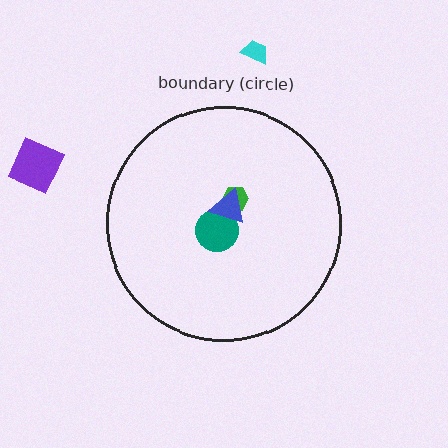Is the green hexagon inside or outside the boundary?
Inside.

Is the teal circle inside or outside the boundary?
Inside.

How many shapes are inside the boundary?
3 inside, 2 outside.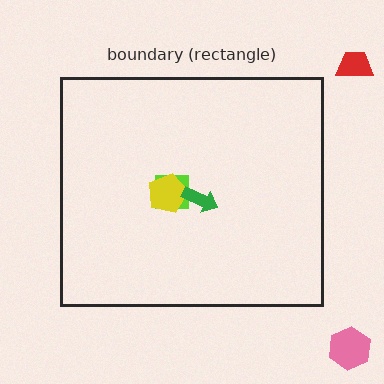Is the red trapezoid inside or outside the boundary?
Outside.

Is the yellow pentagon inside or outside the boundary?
Inside.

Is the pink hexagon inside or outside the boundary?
Outside.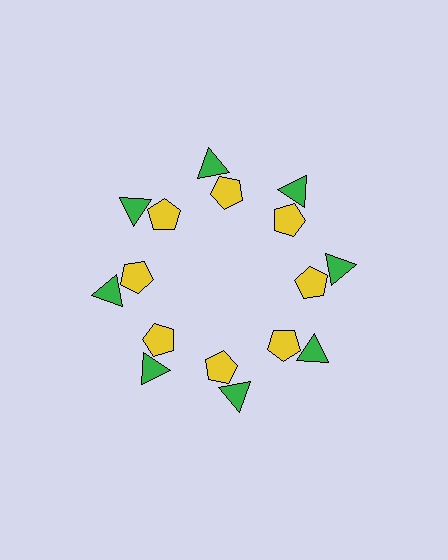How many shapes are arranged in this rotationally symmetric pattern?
There are 16 shapes, arranged in 8 groups of 2.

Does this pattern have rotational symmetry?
Yes, this pattern has 8-fold rotational symmetry. It looks the same after rotating 45 degrees around the center.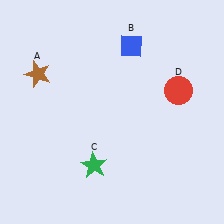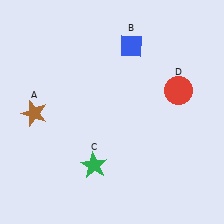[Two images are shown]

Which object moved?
The brown star (A) moved down.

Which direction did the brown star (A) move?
The brown star (A) moved down.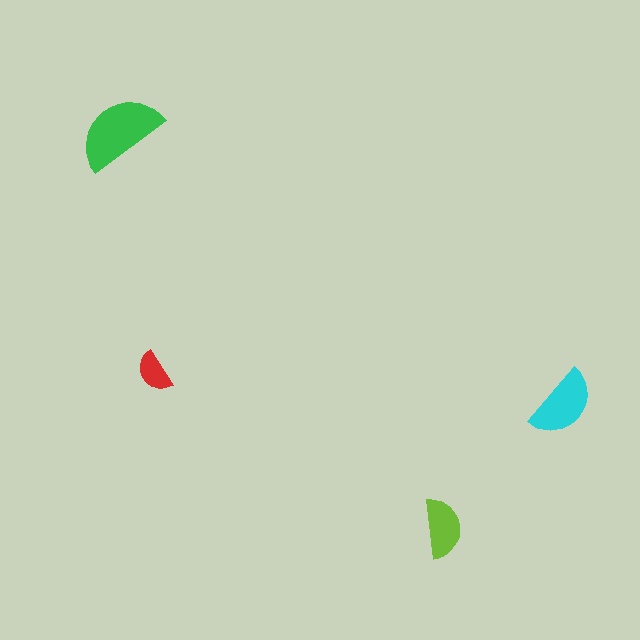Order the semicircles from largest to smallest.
the green one, the cyan one, the lime one, the red one.